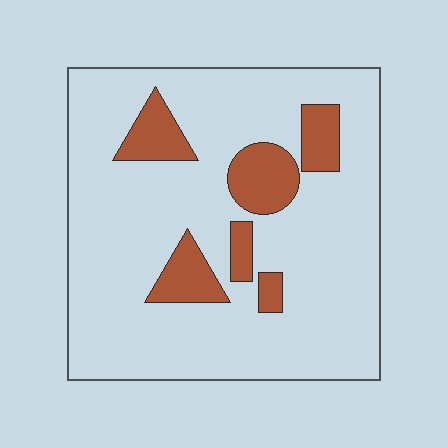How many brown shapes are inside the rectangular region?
6.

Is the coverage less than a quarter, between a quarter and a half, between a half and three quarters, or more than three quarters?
Less than a quarter.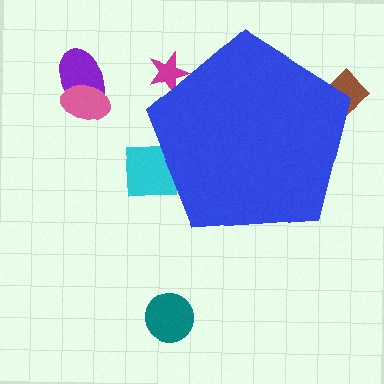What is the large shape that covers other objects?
A blue pentagon.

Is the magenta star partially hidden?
Yes, the magenta star is partially hidden behind the blue pentagon.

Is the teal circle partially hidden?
No, the teal circle is fully visible.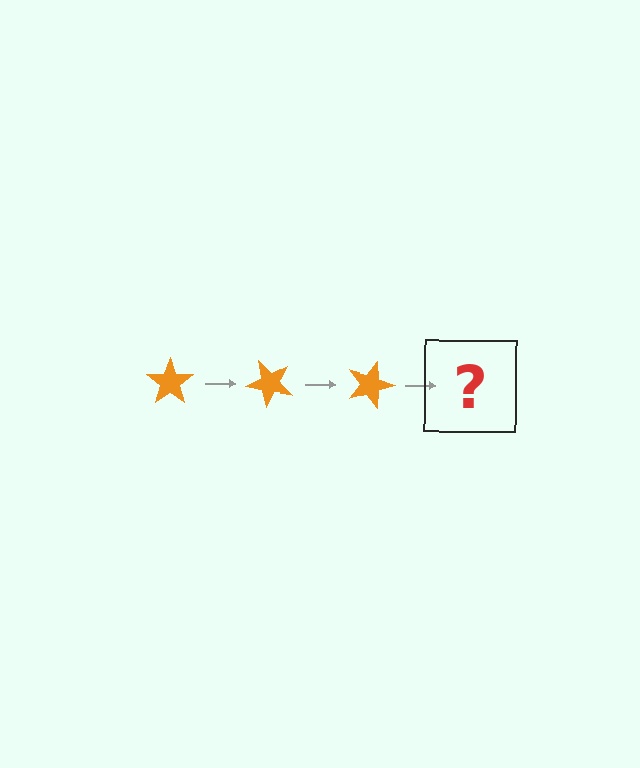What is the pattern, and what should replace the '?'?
The pattern is that the star rotates 45 degrees each step. The '?' should be an orange star rotated 135 degrees.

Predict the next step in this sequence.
The next step is an orange star rotated 135 degrees.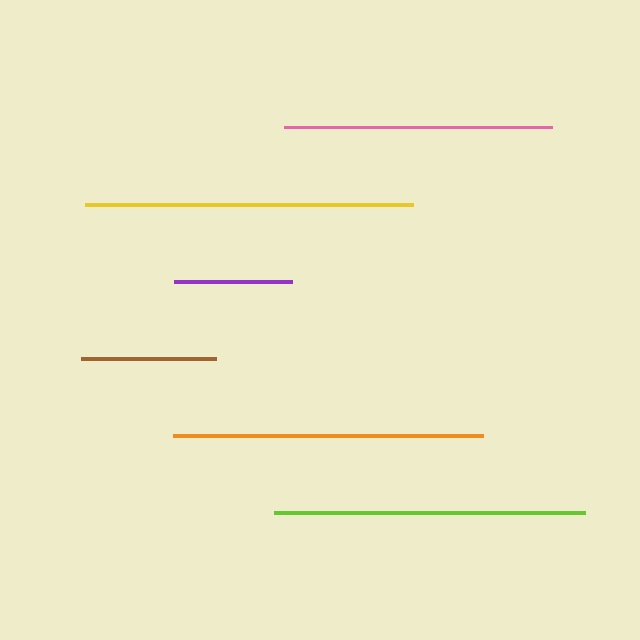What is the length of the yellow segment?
The yellow segment is approximately 328 pixels long.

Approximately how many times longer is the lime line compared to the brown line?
The lime line is approximately 2.3 times the length of the brown line.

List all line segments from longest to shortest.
From longest to shortest: yellow, lime, orange, pink, brown, purple.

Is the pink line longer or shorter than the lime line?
The lime line is longer than the pink line.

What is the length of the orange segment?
The orange segment is approximately 309 pixels long.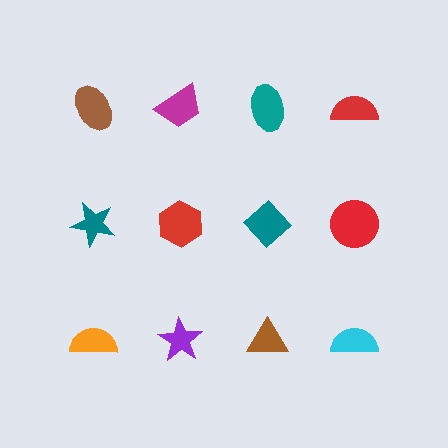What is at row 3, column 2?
A purple star.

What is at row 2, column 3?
A teal diamond.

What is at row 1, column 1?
A brown ellipse.